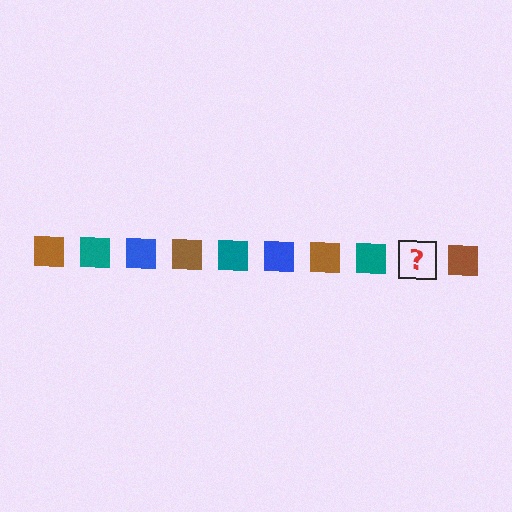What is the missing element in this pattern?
The missing element is a blue square.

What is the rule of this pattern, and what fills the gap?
The rule is that the pattern cycles through brown, teal, blue squares. The gap should be filled with a blue square.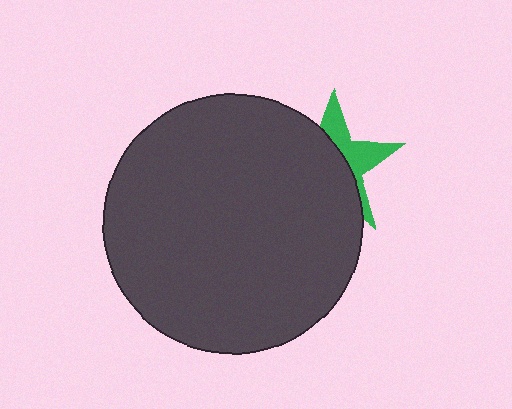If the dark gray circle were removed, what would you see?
You would see the complete green star.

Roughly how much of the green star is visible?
A small part of it is visible (roughly 37%).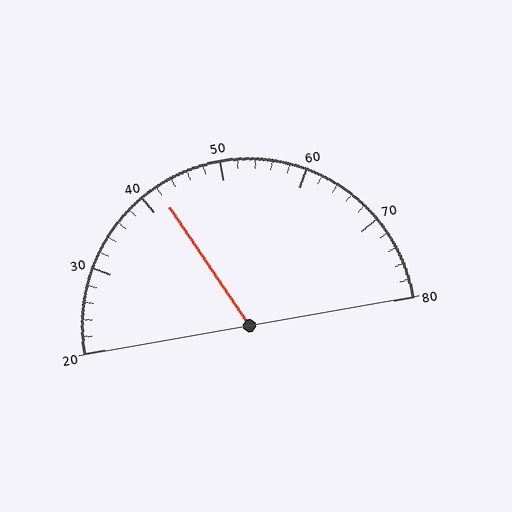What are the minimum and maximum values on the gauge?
The gauge ranges from 20 to 80.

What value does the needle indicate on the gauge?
The needle indicates approximately 42.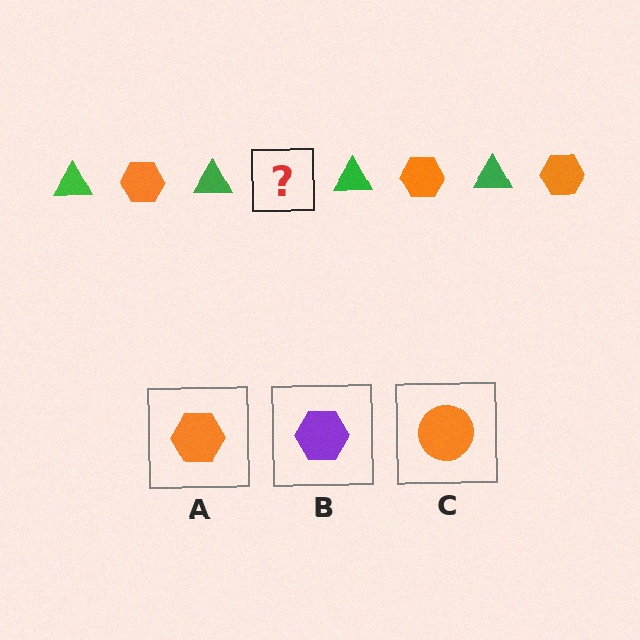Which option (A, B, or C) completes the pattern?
A.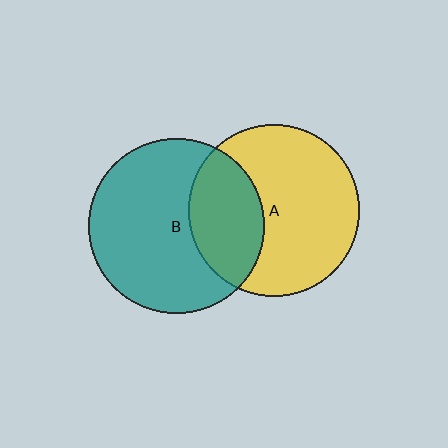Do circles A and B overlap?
Yes.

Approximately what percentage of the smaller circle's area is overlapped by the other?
Approximately 30%.